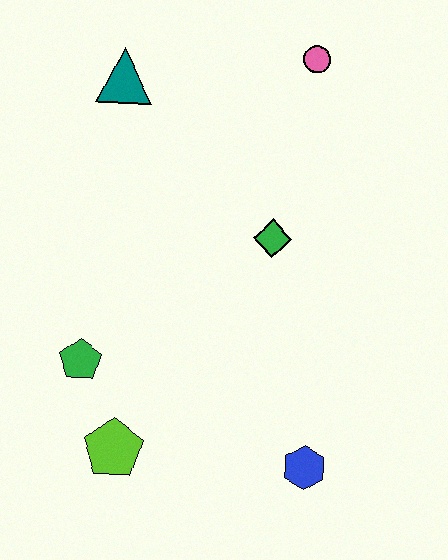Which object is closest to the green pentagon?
The lime pentagon is closest to the green pentagon.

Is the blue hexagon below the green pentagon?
Yes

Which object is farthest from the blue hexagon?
The teal triangle is farthest from the blue hexagon.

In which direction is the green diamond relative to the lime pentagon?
The green diamond is above the lime pentagon.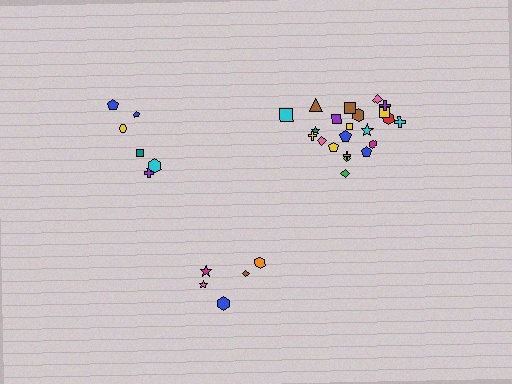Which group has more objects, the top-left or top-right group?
The top-right group.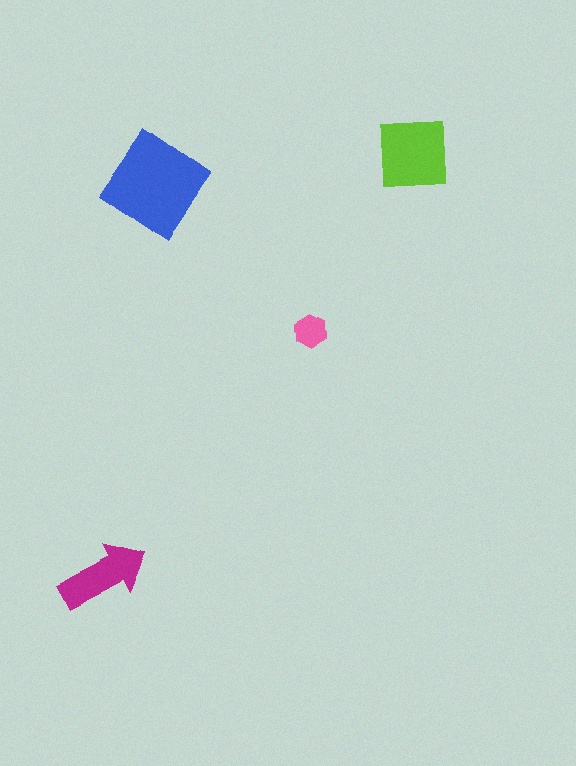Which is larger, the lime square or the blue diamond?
The blue diamond.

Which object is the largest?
The blue diamond.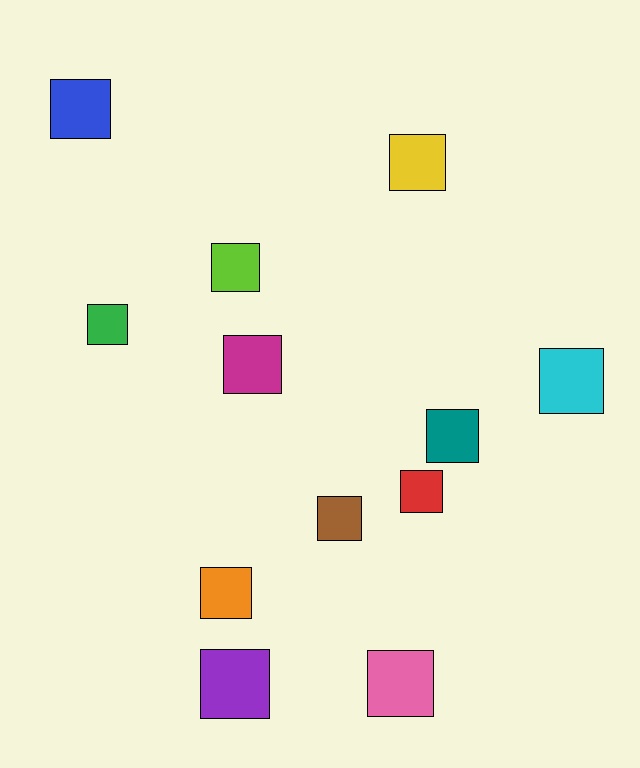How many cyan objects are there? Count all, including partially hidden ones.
There is 1 cyan object.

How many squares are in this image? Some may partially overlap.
There are 12 squares.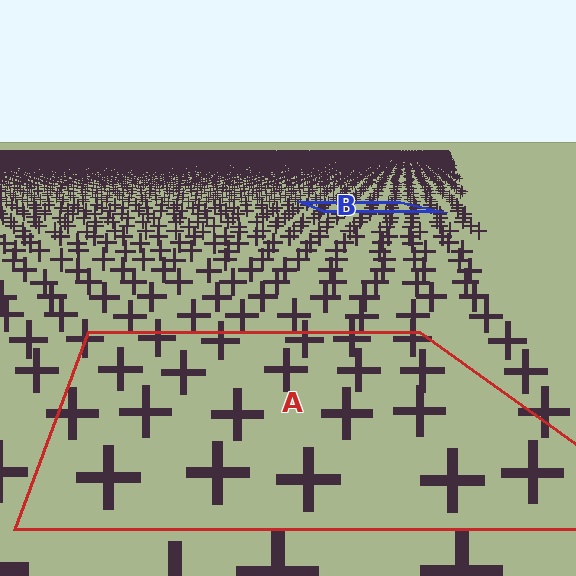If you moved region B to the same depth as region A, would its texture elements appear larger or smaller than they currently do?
They would appear larger. At a closer depth, the same texture elements are projected at a bigger on-screen size.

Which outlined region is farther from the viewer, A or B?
Region B is farther from the viewer — the texture elements inside it appear smaller and more densely packed.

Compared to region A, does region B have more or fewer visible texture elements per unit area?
Region B has more texture elements per unit area — they are packed more densely because it is farther away.